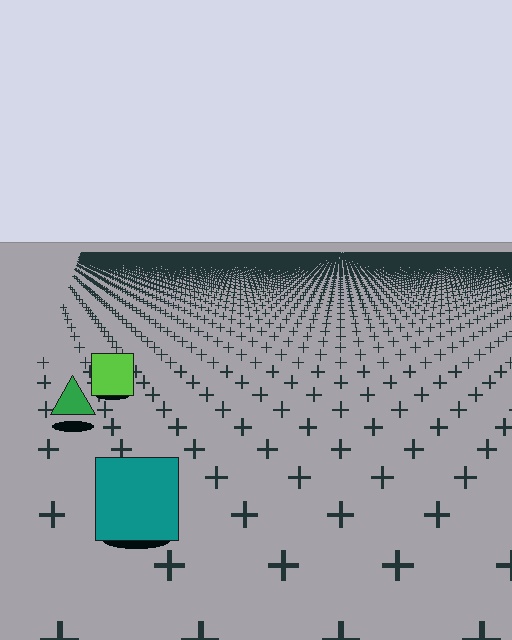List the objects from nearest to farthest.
From nearest to farthest: the teal square, the green triangle, the lime square.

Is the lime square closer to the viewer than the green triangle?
No. The green triangle is closer — you can tell from the texture gradient: the ground texture is coarser near it.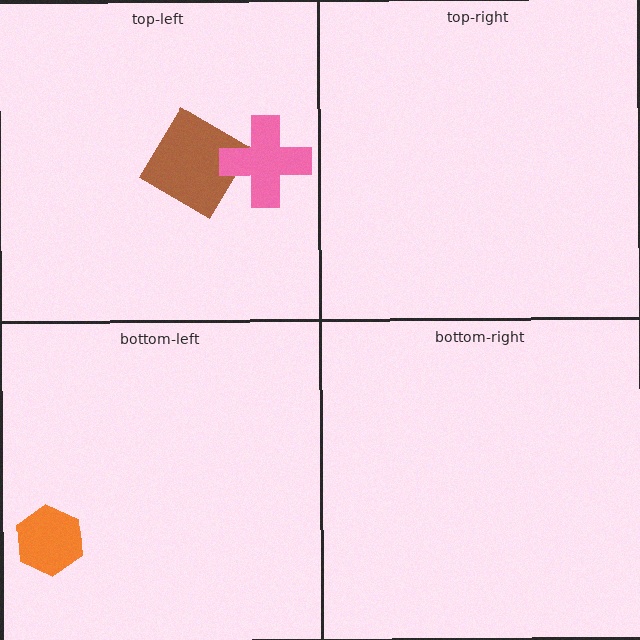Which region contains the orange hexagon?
The bottom-left region.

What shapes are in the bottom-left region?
The orange hexagon.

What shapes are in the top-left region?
The brown diamond, the pink cross.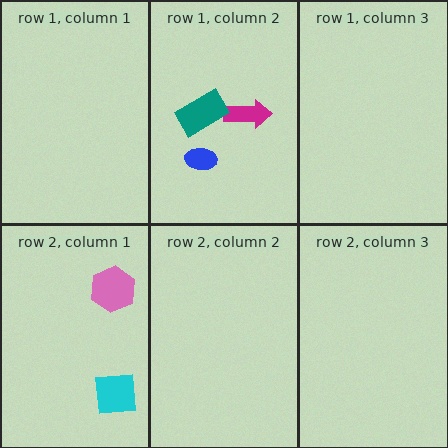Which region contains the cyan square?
The row 2, column 1 region.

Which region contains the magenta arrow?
The row 1, column 2 region.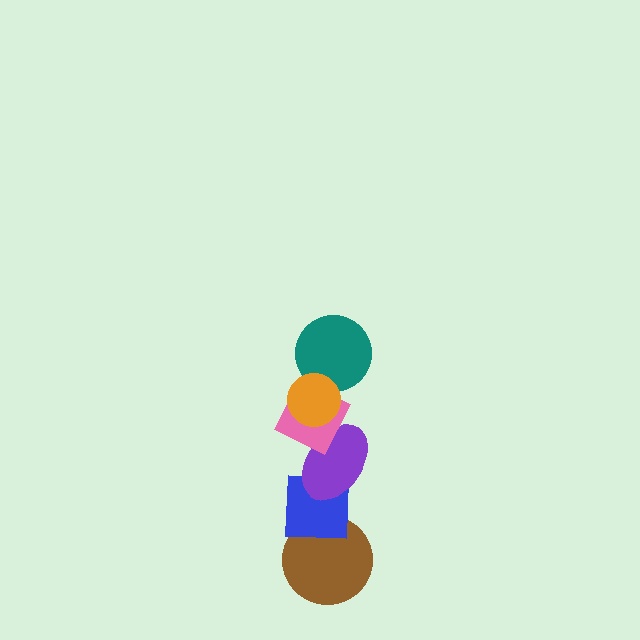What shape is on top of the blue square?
The purple ellipse is on top of the blue square.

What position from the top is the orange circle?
The orange circle is 1st from the top.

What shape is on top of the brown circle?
The blue square is on top of the brown circle.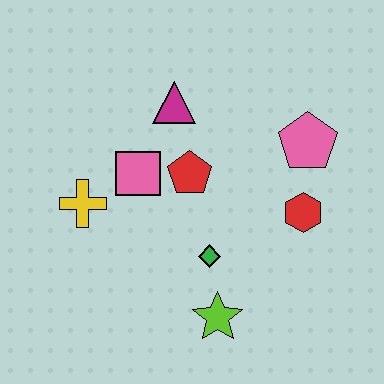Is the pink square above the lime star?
Yes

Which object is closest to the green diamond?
The lime star is closest to the green diamond.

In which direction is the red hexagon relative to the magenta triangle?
The red hexagon is to the right of the magenta triangle.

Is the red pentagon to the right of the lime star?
No